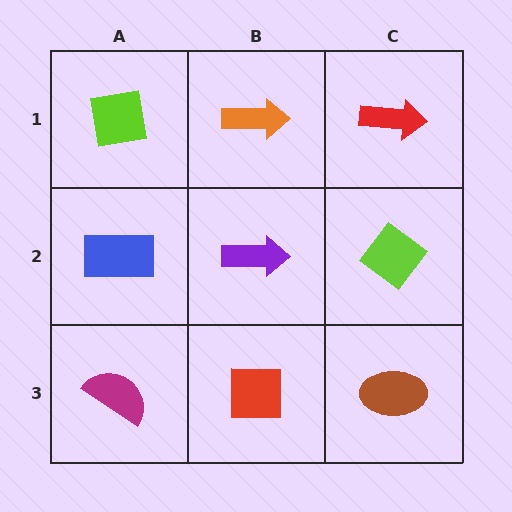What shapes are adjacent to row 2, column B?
An orange arrow (row 1, column B), a red square (row 3, column B), a blue rectangle (row 2, column A), a lime diamond (row 2, column C).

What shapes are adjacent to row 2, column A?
A lime square (row 1, column A), a magenta semicircle (row 3, column A), a purple arrow (row 2, column B).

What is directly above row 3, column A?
A blue rectangle.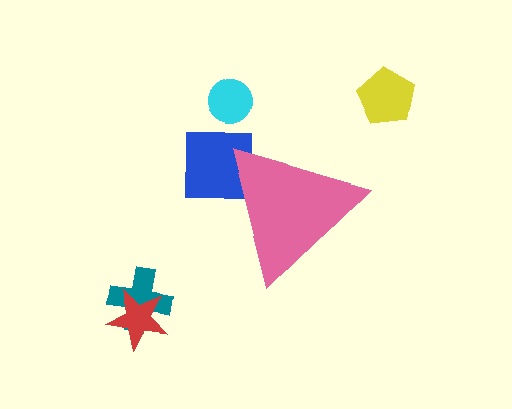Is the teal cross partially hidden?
No, the teal cross is fully visible.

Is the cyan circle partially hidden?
No, the cyan circle is fully visible.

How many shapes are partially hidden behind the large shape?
1 shape is partially hidden.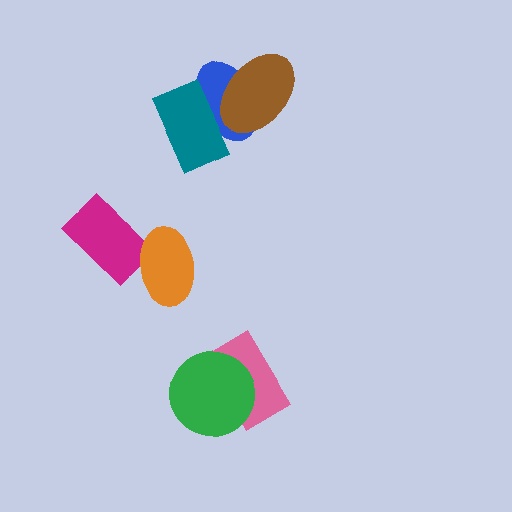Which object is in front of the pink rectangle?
The green circle is in front of the pink rectangle.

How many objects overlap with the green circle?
1 object overlaps with the green circle.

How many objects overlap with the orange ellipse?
1 object overlaps with the orange ellipse.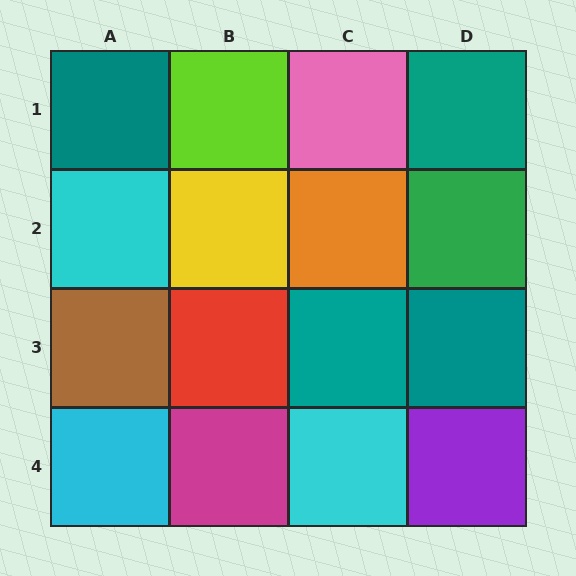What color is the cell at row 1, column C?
Pink.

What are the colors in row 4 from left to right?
Cyan, magenta, cyan, purple.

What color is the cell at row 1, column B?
Lime.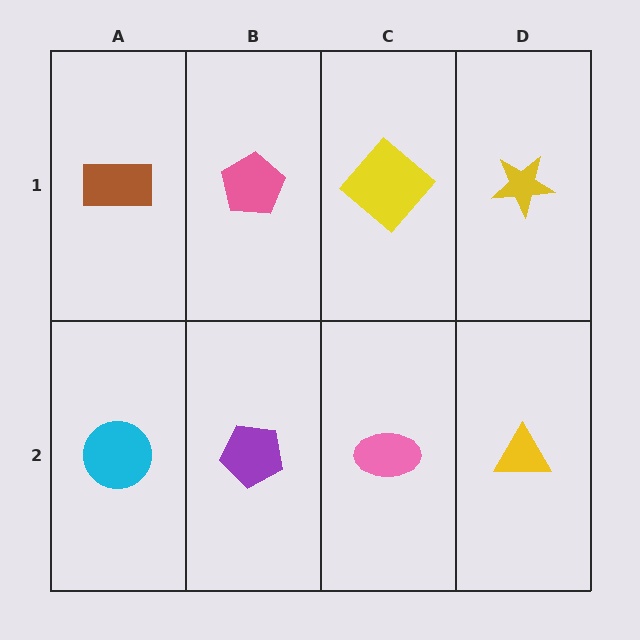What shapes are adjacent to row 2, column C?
A yellow diamond (row 1, column C), a purple pentagon (row 2, column B), a yellow triangle (row 2, column D).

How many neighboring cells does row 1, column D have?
2.